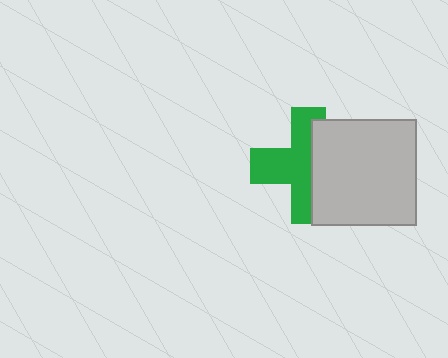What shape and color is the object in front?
The object in front is a light gray square.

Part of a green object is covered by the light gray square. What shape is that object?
It is a cross.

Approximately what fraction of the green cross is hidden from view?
Roughly 43% of the green cross is hidden behind the light gray square.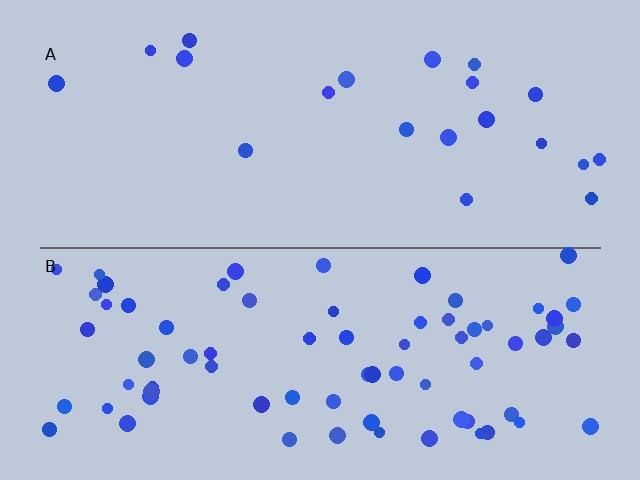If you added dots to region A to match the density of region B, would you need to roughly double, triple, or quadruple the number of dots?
Approximately quadruple.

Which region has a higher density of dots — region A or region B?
B (the bottom).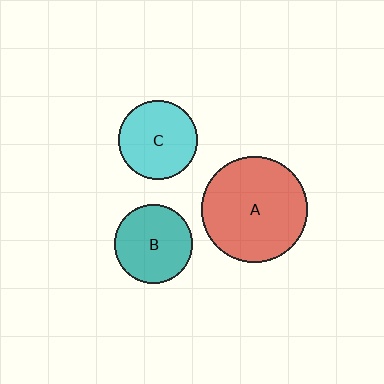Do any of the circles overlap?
No, none of the circles overlap.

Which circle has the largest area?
Circle A (red).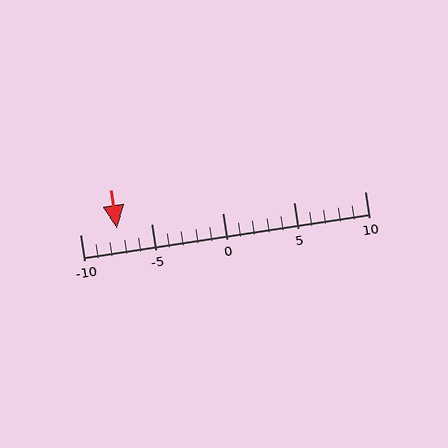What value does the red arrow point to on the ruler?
The red arrow points to approximately -7.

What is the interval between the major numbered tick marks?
The major tick marks are spaced 5 units apart.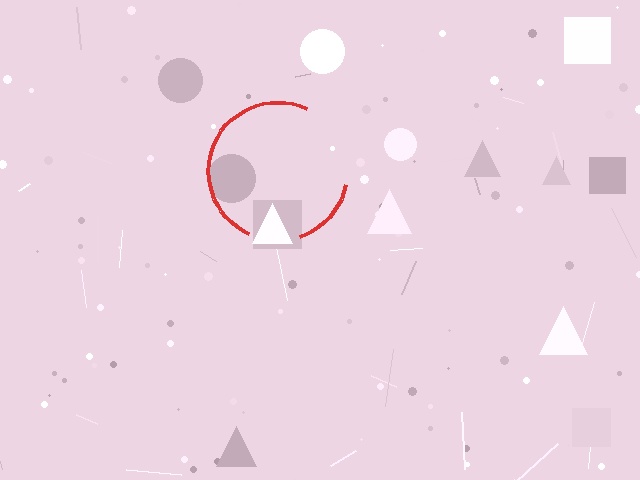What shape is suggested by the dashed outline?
The dashed outline suggests a circle.